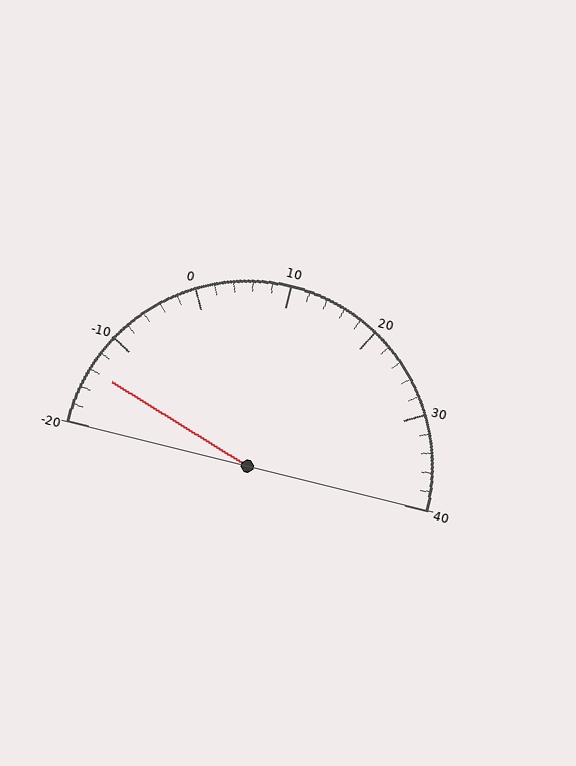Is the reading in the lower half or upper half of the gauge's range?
The reading is in the lower half of the range (-20 to 40).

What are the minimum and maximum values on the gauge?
The gauge ranges from -20 to 40.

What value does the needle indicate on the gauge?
The needle indicates approximately -14.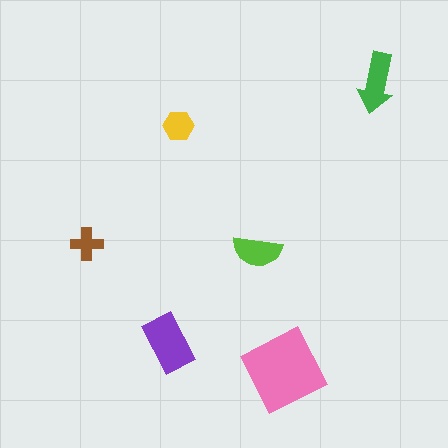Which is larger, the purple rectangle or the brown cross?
The purple rectangle.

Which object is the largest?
The pink square.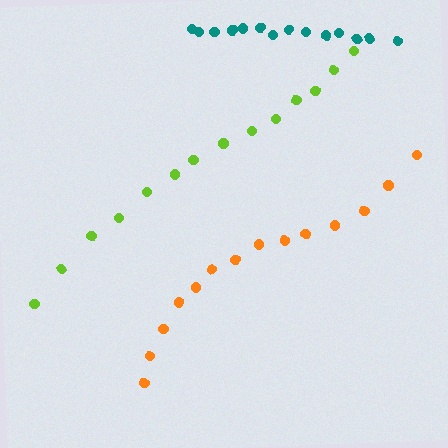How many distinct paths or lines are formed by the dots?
There are 3 distinct paths.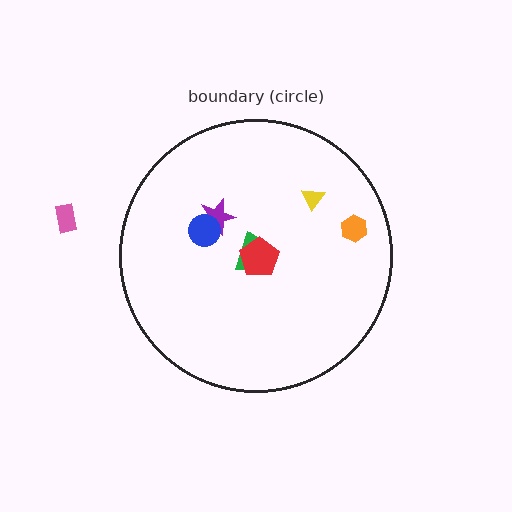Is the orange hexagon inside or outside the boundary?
Inside.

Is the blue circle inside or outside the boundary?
Inside.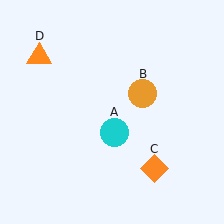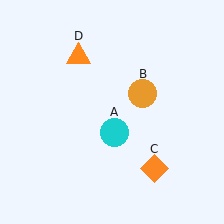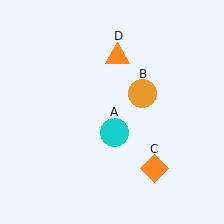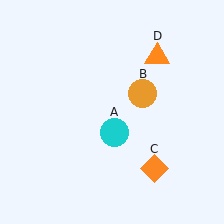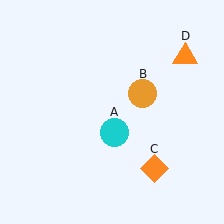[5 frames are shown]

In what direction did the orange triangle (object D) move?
The orange triangle (object D) moved right.